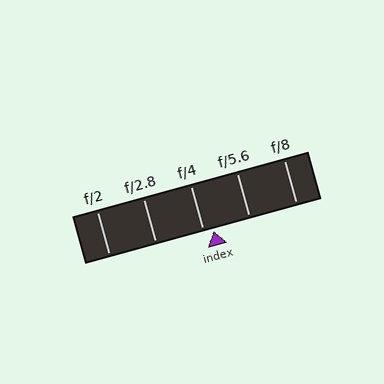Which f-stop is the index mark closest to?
The index mark is closest to f/4.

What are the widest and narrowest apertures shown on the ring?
The widest aperture shown is f/2 and the narrowest is f/8.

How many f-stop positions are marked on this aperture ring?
There are 5 f-stop positions marked.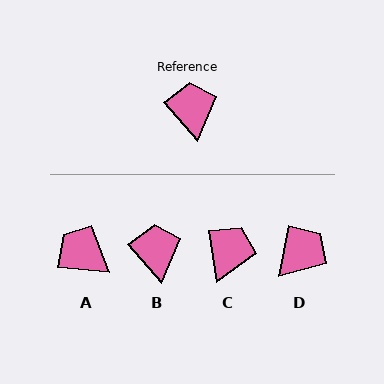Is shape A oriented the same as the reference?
No, it is off by about 44 degrees.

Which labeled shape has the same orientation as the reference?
B.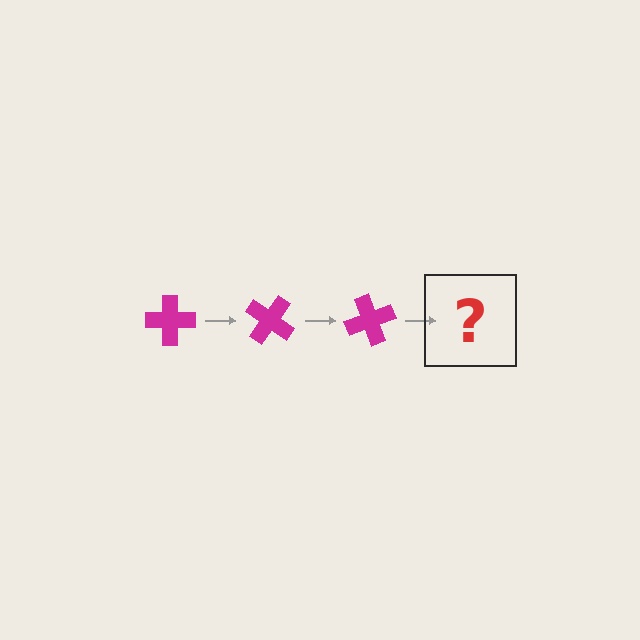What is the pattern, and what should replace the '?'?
The pattern is that the cross rotates 35 degrees each step. The '?' should be a magenta cross rotated 105 degrees.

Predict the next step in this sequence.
The next step is a magenta cross rotated 105 degrees.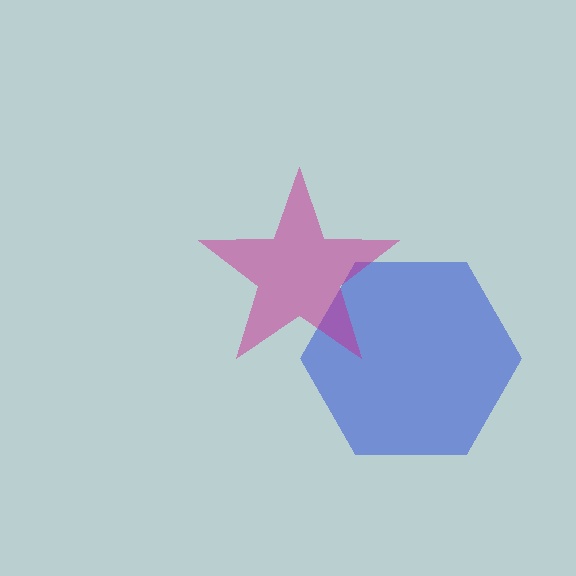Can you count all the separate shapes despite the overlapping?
Yes, there are 2 separate shapes.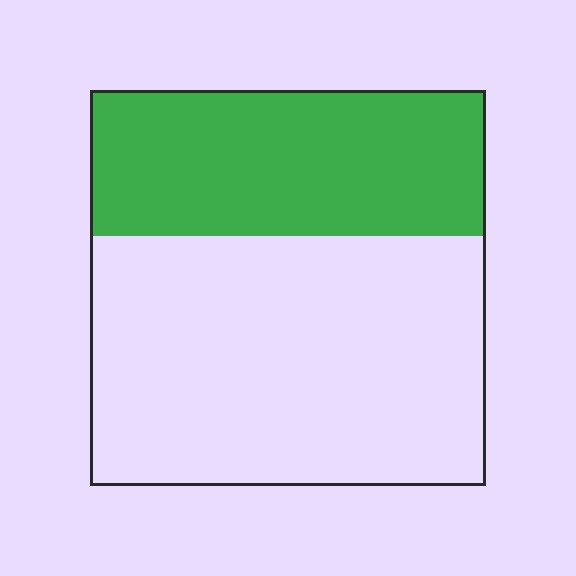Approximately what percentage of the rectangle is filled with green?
Approximately 35%.